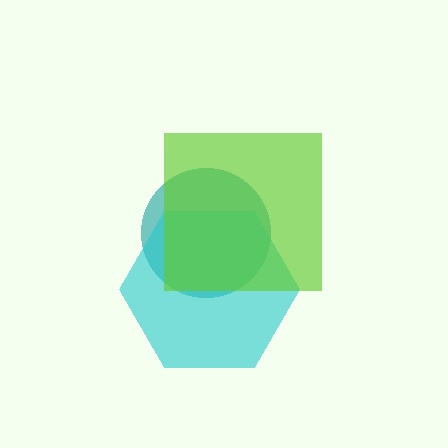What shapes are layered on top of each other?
The layered shapes are: a teal circle, a cyan hexagon, a lime square.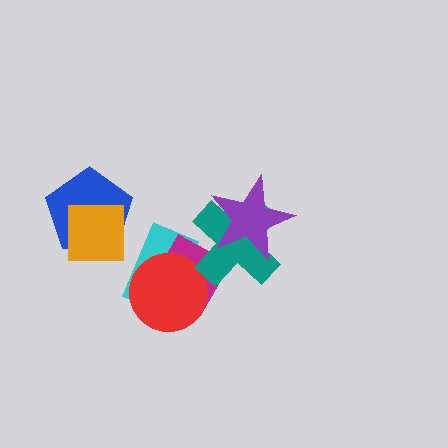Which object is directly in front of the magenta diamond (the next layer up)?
The red circle is directly in front of the magenta diamond.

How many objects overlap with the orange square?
1 object overlaps with the orange square.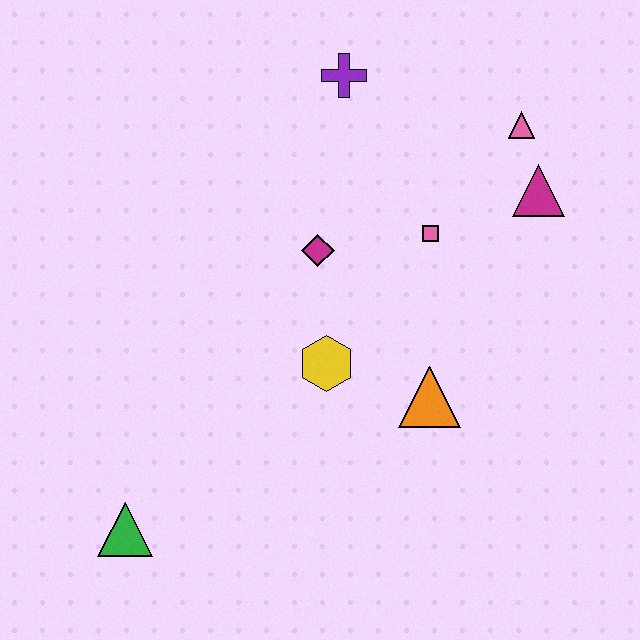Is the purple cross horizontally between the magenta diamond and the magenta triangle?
Yes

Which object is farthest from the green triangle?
The pink triangle is farthest from the green triangle.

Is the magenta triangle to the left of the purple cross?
No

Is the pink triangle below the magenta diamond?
No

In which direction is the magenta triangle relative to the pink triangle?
The magenta triangle is below the pink triangle.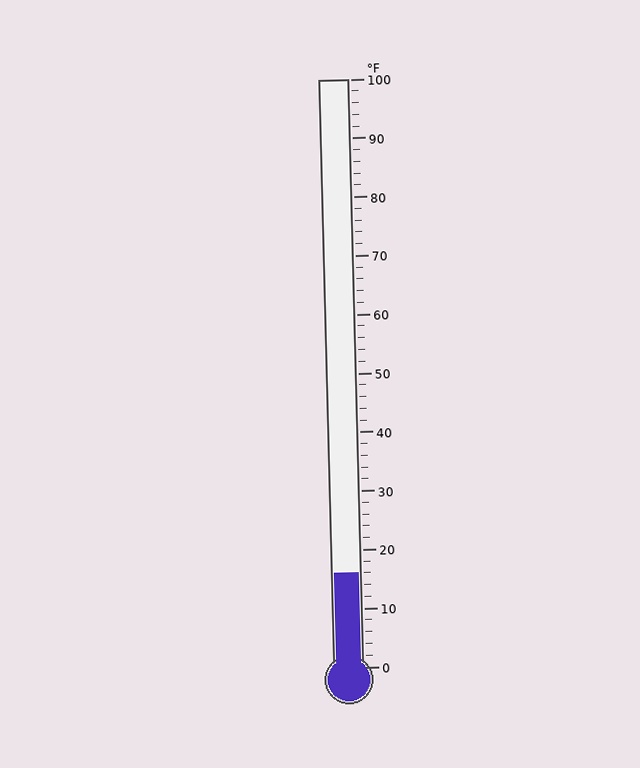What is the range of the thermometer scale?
The thermometer scale ranges from 0°F to 100°F.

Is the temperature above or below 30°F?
The temperature is below 30°F.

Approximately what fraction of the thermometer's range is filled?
The thermometer is filled to approximately 15% of its range.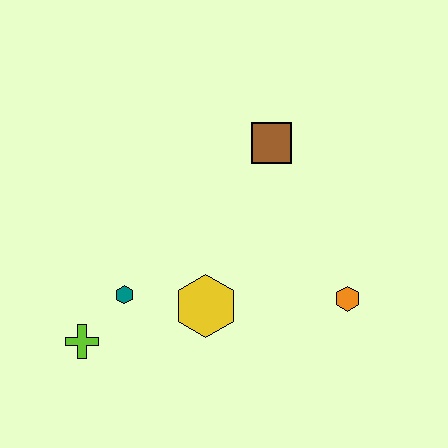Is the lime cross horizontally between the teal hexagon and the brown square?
No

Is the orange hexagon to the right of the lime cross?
Yes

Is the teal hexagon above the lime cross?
Yes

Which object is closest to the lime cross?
The teal hexagon is closest to the lime cross.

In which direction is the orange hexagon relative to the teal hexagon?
The orange hexagon is to the right of the teal hexagon.